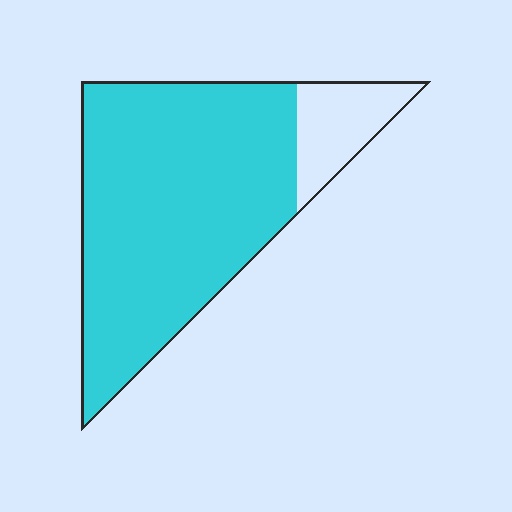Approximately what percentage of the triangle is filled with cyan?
Approximately 85%.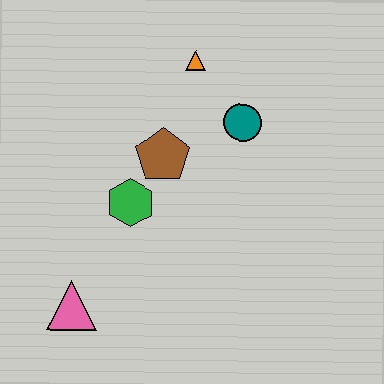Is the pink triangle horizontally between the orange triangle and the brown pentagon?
No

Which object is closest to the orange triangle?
The teal circle is closest to the orange triangle.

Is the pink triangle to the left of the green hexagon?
Yes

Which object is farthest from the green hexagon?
The orange triangle is farthest from the green hexagon.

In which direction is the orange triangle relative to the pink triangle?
The orange triangle is above the pink triangle.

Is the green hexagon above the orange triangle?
No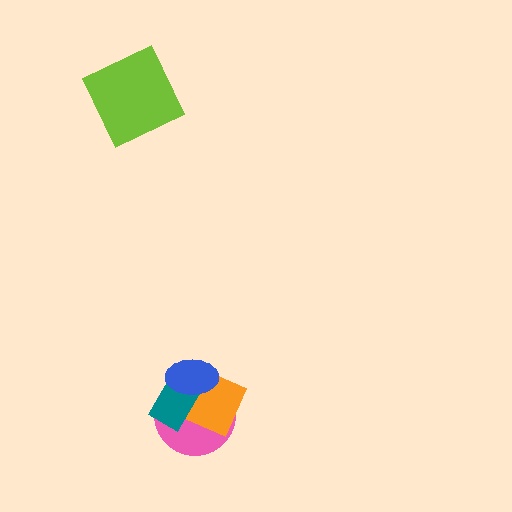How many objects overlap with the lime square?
0 objects overlap with the lime square.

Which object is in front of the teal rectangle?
The blue ellipse is in front of the teal rectangle.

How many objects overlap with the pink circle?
3 objects overlap with the pink circle.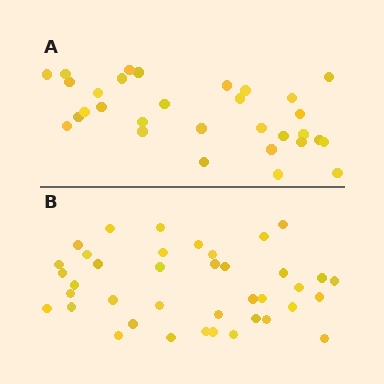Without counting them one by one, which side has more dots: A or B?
Region B (the bottom region) has more dots.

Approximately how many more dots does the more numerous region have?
Region B has roughly 8 or so more dots than region A.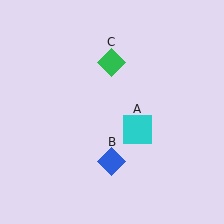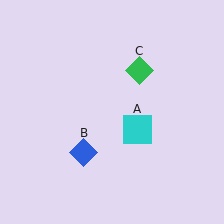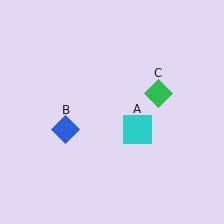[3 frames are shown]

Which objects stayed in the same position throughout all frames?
Cyan square (object A) remained stationary.